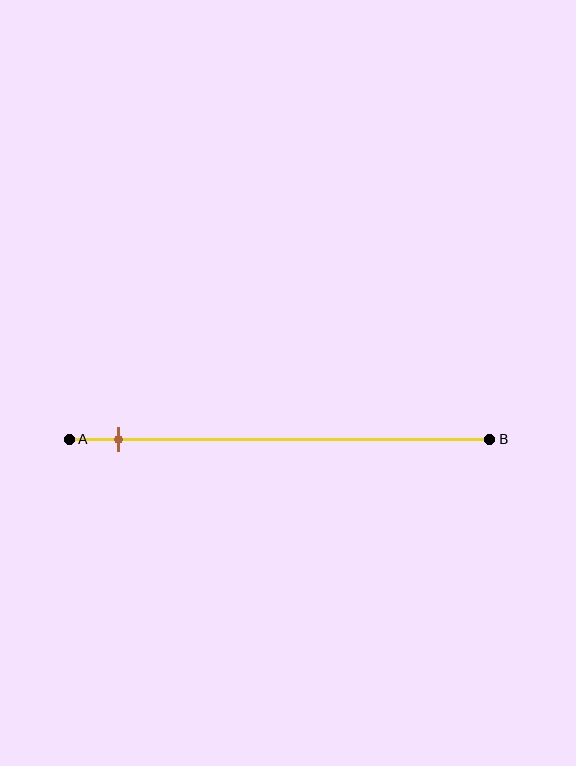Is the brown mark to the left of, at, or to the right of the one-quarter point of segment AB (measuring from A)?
The brown mark is to the left of the one-quarter point of segment AB.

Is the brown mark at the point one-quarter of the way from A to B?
No, the mark is at about 10% from A, not at the 25% one-quarter point.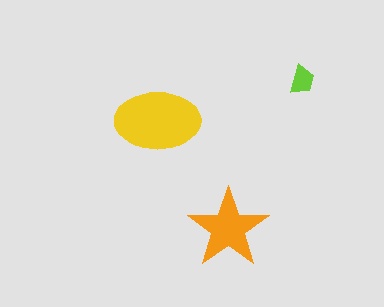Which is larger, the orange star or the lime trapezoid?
The orange star.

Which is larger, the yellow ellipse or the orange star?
The yellow ellipse.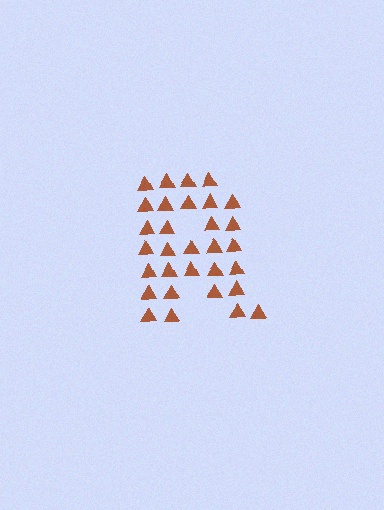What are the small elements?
The small elements are triangles.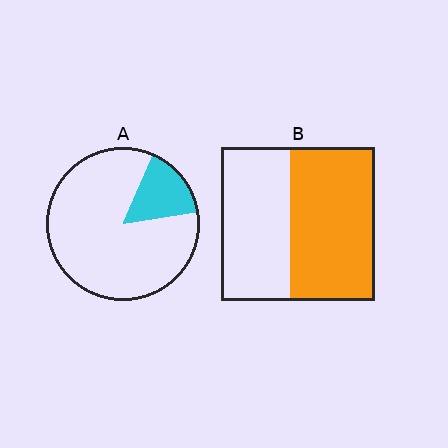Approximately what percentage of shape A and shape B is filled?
A is approximately 15% and B is approximately 55%.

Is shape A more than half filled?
No.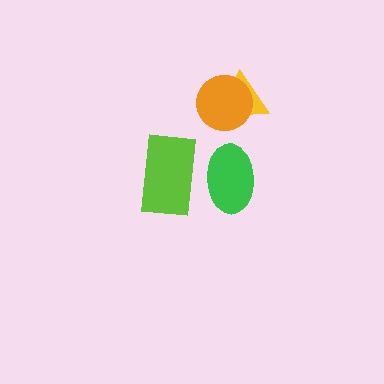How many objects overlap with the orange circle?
1 object overlaps with the orange circle.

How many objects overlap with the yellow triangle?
1 object overlaps with the yellow triangle.